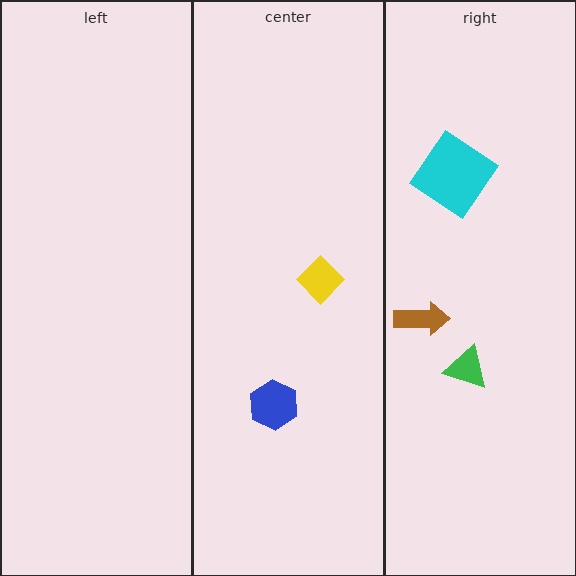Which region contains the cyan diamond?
The right region.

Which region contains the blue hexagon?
The center region.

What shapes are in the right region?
The green triangle, the brown arrow, the cyan diamond.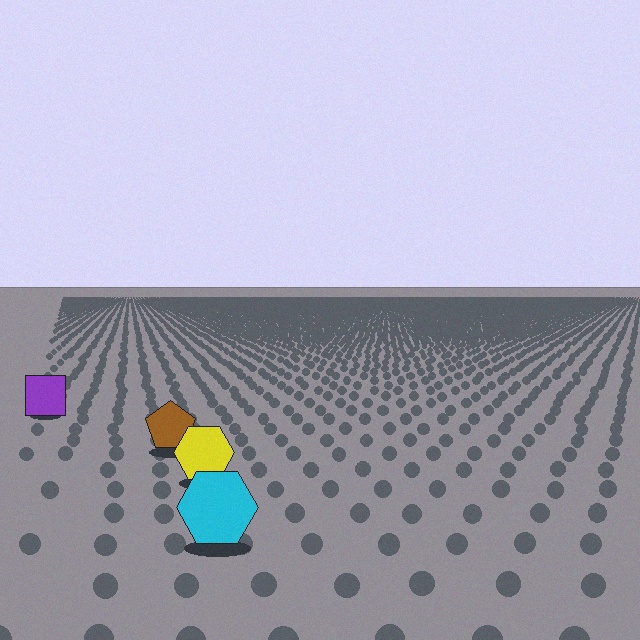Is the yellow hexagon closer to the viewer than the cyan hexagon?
No. The cyan hexagon is closer — you can tell from the texture gradient: the ground texture is coarser near it.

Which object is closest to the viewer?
The cyan hexagon is closest. The texture marks near it are larger and more spread out.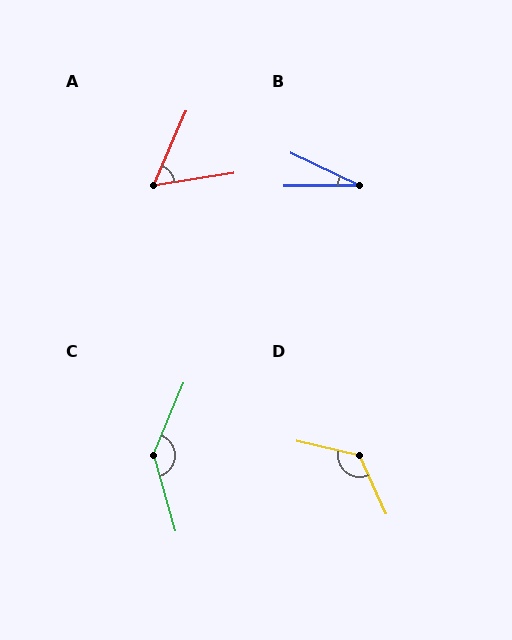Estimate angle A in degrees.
Approximately 58 degrees.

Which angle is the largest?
C, at approximately 141 degrees.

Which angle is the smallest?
B, at approximately 26 degrees.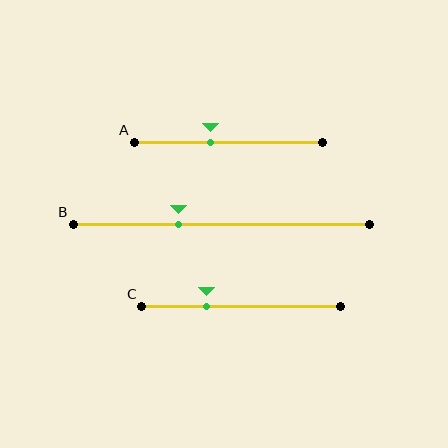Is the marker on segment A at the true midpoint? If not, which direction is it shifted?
No, the marker on segment A is shifted to the left by about 9% of the segment length.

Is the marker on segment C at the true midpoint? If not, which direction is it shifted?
No, the marker on segment C is shifted to the left by about 17% of the segment length.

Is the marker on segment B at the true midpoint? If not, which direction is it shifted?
No, the marker on segment B is shifted to the left by about 14% of the segment length.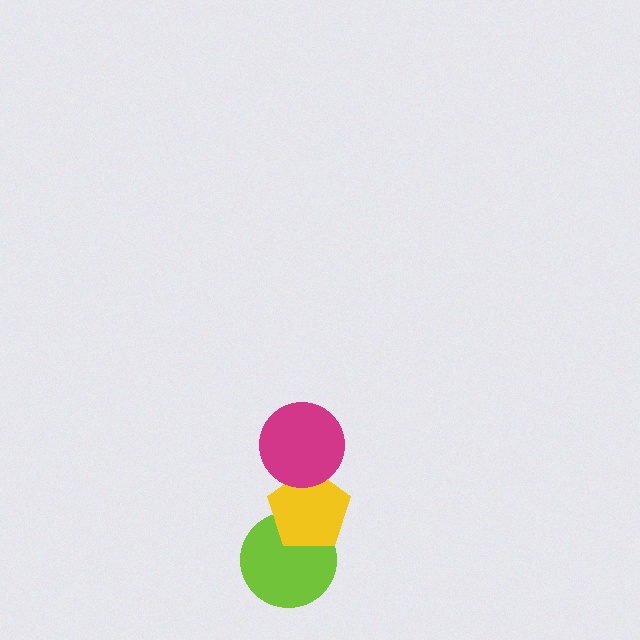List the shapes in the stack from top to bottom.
From top to bottom: the magenta circle, the yellow pentagon, the lime circle.